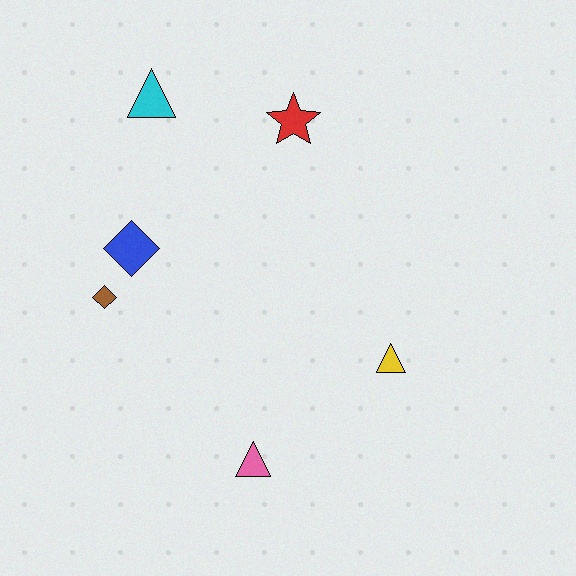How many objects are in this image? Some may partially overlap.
There are 6 objects.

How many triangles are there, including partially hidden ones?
There are 3 triangles.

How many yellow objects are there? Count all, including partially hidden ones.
There is 1 yellow object.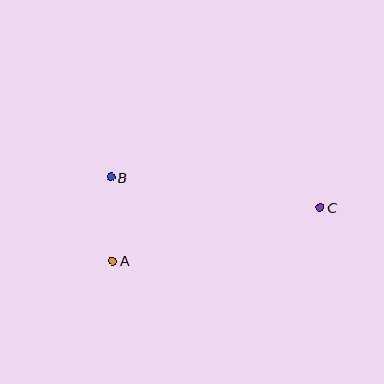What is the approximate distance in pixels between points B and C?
The distance between B and C is approximately 212 pixels.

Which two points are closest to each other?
Points A and B are closest to each other.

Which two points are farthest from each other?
Points A and C are farthest from each other.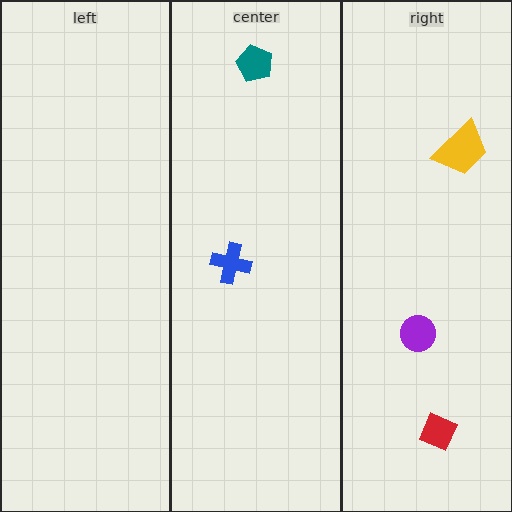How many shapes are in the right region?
3.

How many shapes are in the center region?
2.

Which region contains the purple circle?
The right region.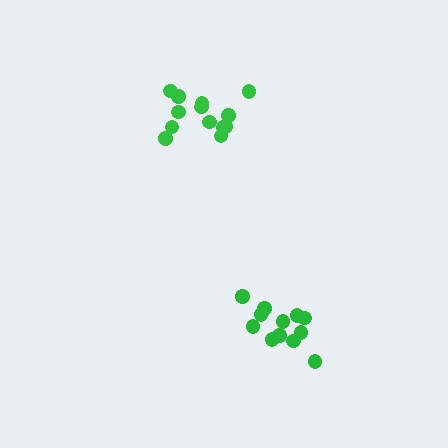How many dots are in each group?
Group 1: 12 dots, Group 2: 13 dots (25 total).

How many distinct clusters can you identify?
There are 2 distinct clusters.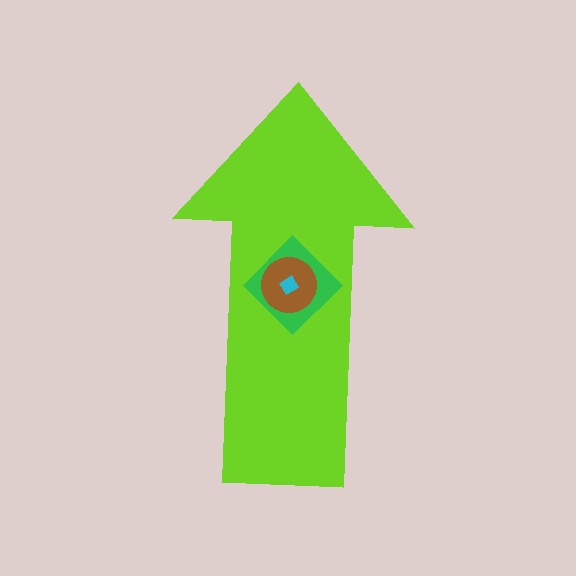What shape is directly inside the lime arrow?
The green diamond.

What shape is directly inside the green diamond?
The brown circle.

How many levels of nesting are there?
4.